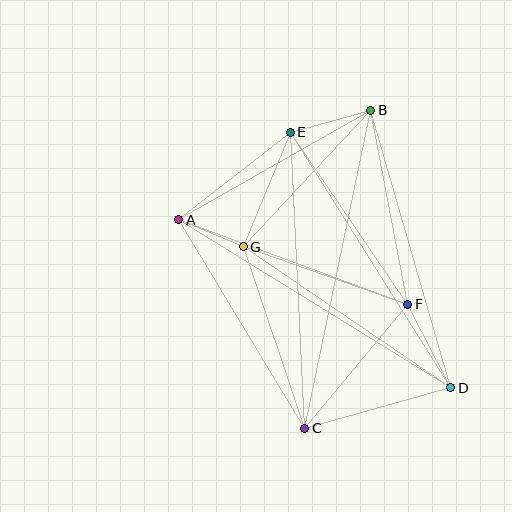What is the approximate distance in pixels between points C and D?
The distance between C and D is approximately 152 pixels.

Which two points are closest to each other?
Points A and G are closest to each other.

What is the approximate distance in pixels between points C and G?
The distance between C and G is approximately 191 pixels.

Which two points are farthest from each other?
Points B and C are farthest from each other.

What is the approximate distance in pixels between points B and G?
The distance between B and G is approximately 187 pixels.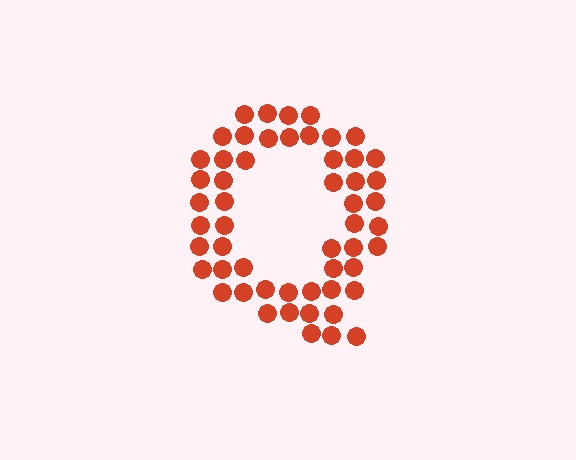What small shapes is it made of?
It is made of small circles.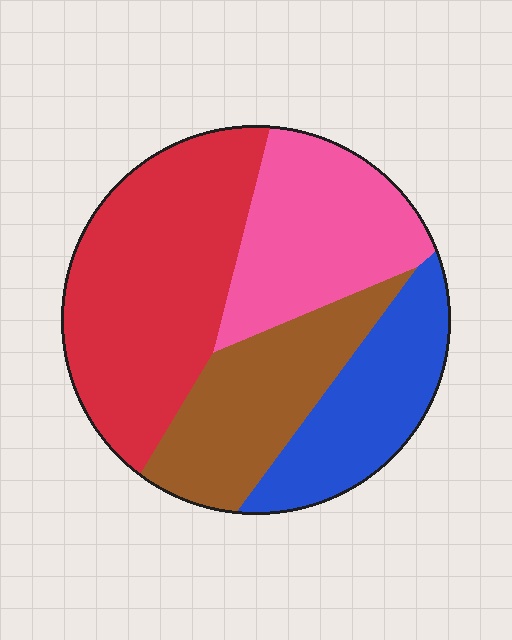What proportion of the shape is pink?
Pink takes up between a sixth and a third of the shape.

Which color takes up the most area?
Red, at roughly 35%.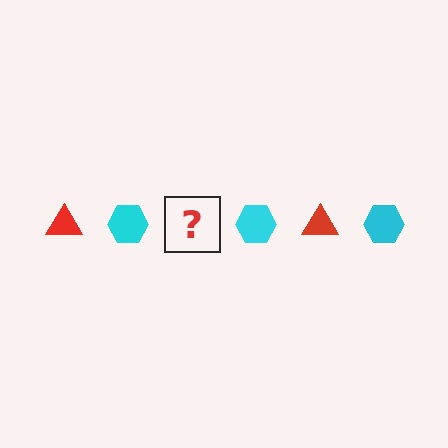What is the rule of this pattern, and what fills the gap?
The rule is that the pattern alternates between red triangle and cyan hexagon. The gap should be filled with a red triangle.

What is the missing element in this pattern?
The missing element is a red triangle.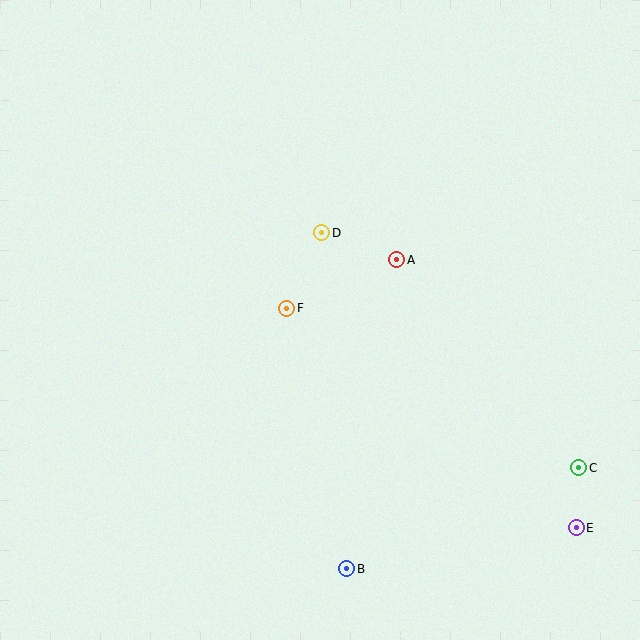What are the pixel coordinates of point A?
Point A is at (397, 260).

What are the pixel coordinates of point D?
Point D is at (322, 233).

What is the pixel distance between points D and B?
The distance between D and B is 337 pixels.